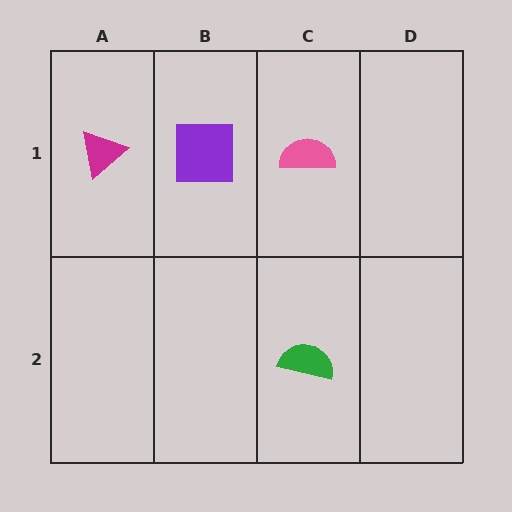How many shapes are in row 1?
3 shapes.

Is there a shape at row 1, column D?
No, that cell is empty.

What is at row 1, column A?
A magenta triangle.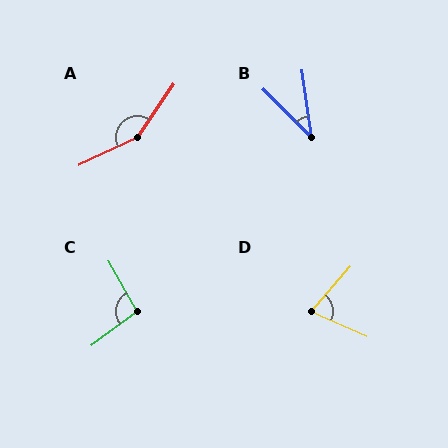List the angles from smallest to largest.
B (37°), D (72°), C (97°), A (150°).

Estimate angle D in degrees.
Approximately 72 degrees.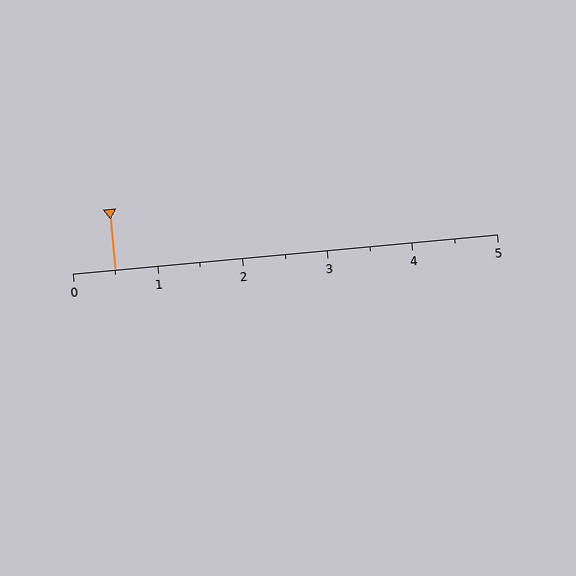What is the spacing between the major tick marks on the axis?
The major ticks are spaced 1 apart.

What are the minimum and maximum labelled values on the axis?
The axis runs from 0 to 5.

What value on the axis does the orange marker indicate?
The marker indicates approximately 0.5.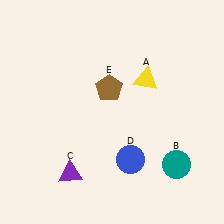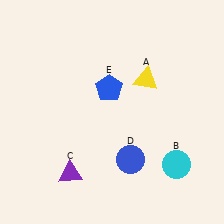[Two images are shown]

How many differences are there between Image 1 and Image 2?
There are 2 differences between the two images.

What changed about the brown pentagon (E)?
In Image 1, E is brown. In Image 2, it changed to blue.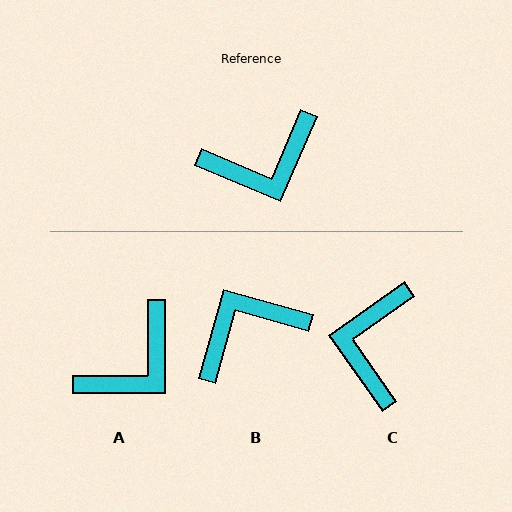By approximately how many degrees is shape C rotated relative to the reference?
Approximately 122 degrees clockwise.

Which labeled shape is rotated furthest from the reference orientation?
B, about 173 degrees away.